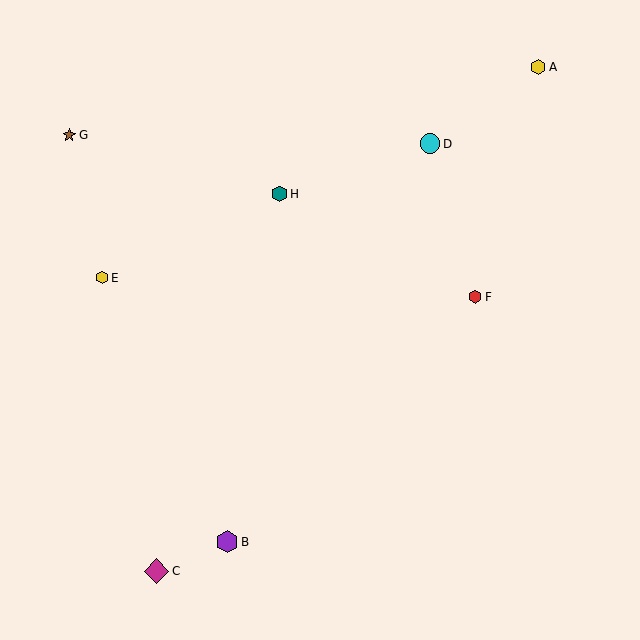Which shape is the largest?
The magenta diamond (labeled C) is the largest.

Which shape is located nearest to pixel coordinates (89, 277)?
The yellow hexagon (labeled E) at (102, 278) is nearest to that location.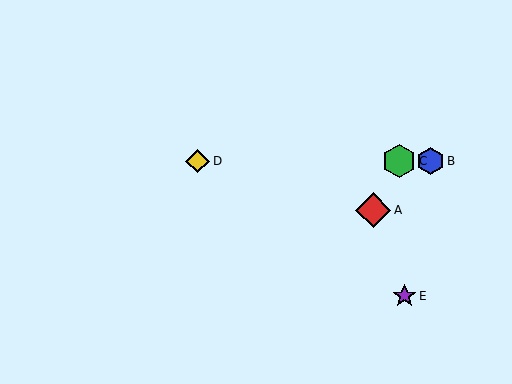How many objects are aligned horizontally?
3 objects (B, C, D) are aligned horizontally.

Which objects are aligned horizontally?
Objects B, C, D are aligned horizontally.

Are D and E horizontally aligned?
No, D is at y≈161 and E is at y≈296.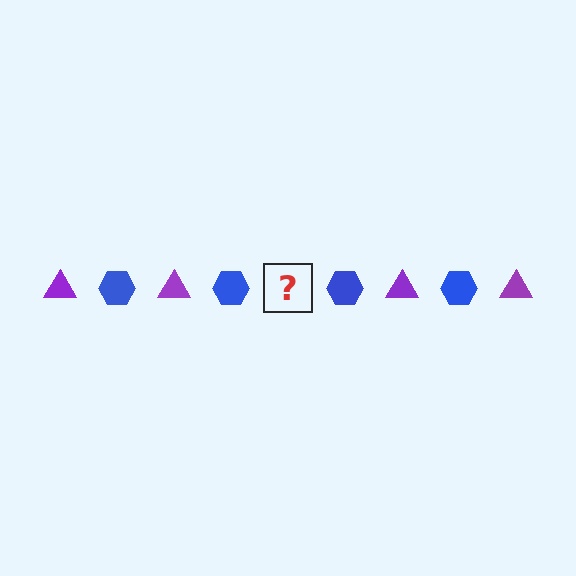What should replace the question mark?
The question mark should be replaced with a purple triangle.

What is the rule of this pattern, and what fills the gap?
The rule is that the pattern alternates between purple triangle and blue hexagon. The gap should be filled with a purple triangle.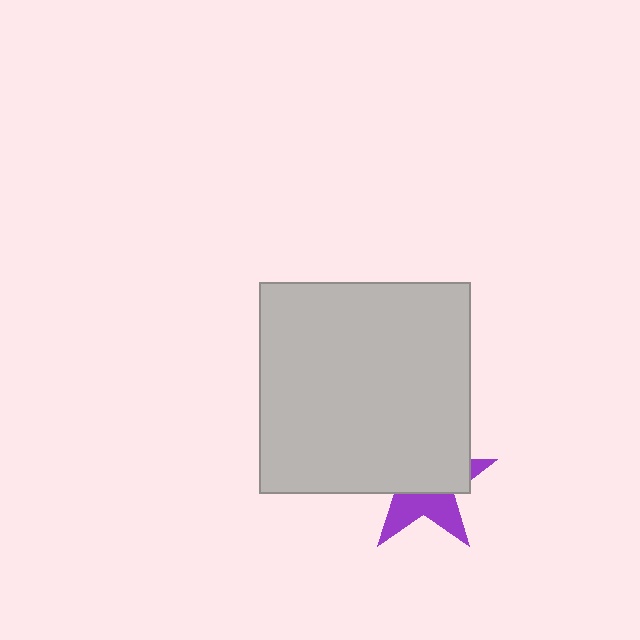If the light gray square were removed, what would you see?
You would see the complete purple star.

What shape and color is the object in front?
The object in front is a light gray square.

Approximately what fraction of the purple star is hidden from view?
Roughly 60% of the purple star is hidden behind the light gray square.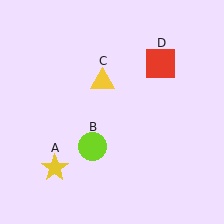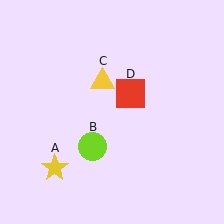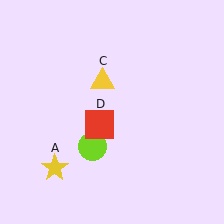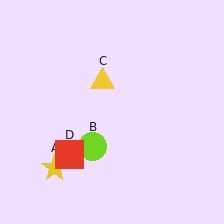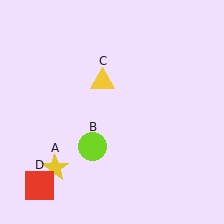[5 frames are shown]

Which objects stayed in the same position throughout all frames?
Yellow star (object A) and lime circle (object B) and yellow triangle (object C) remained stationary.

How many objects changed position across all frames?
1 object changed position: red square (object D).